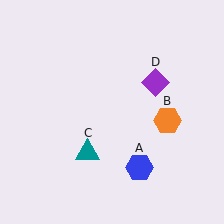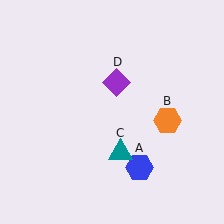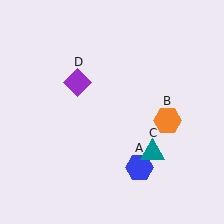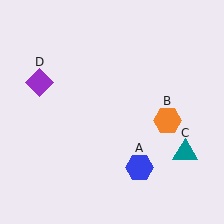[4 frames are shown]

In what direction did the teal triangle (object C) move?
The teal triangle (object C) moved right.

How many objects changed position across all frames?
2 objects changed position: teal triangle (object C), purple diamond (object D).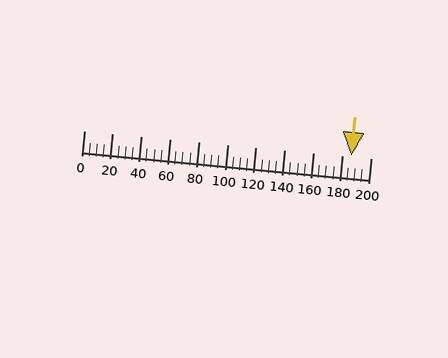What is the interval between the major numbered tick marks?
The major tick marks are spaced 20 units apart.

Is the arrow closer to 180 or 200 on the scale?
The arrow is closer to 180.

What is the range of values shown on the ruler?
The ruler shows values from 0 to 200.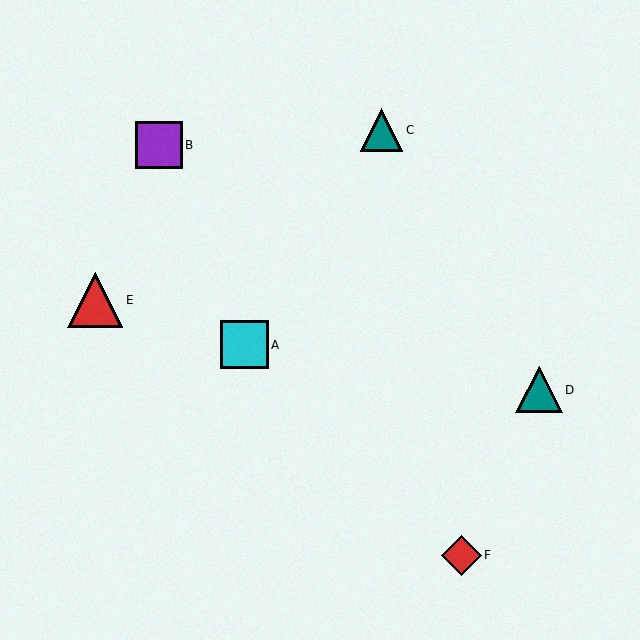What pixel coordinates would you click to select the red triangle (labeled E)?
Click at (95, 300) to select the red triangle E.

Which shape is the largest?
The red triangle (labeled E) is the largest.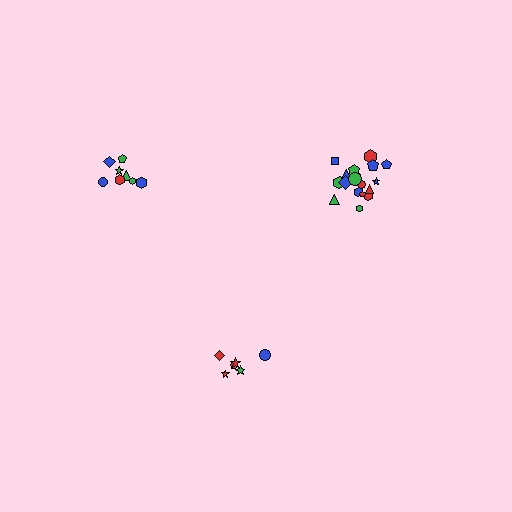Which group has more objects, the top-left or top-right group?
The top-right group.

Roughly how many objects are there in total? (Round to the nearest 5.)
Roughly 30 objects in total.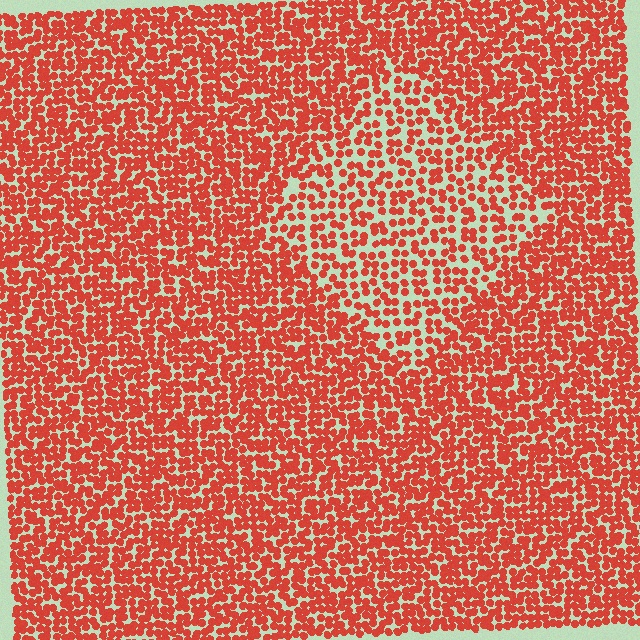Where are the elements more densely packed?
The elements are more densely packed outside the diamond boundary.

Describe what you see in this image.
The image contains small red elements arranged at two different densities. A diamond-shaped region is visible where the elements are less densely packed than the surrounding area.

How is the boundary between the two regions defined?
The boundary is defined by a change in element density (approximately 1.7x ratio). All elements are the same color, size, and shape.